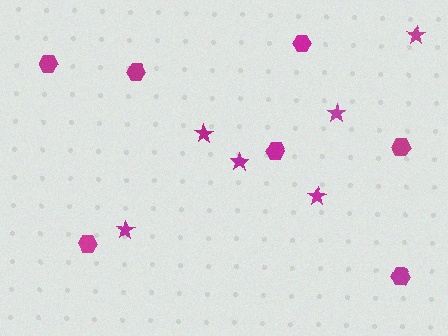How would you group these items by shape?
There are 2 groups: one group of hexagons (7) and one group of stars (6).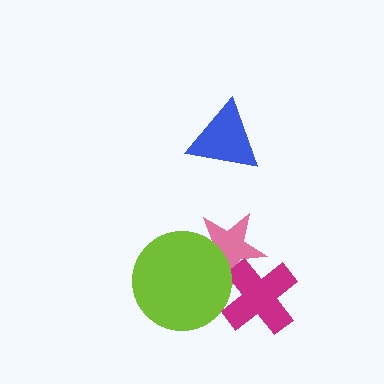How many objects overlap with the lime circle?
2 objects overlap with the lime circle.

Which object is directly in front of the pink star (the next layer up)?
The magenta cross is directly in front of the pink star.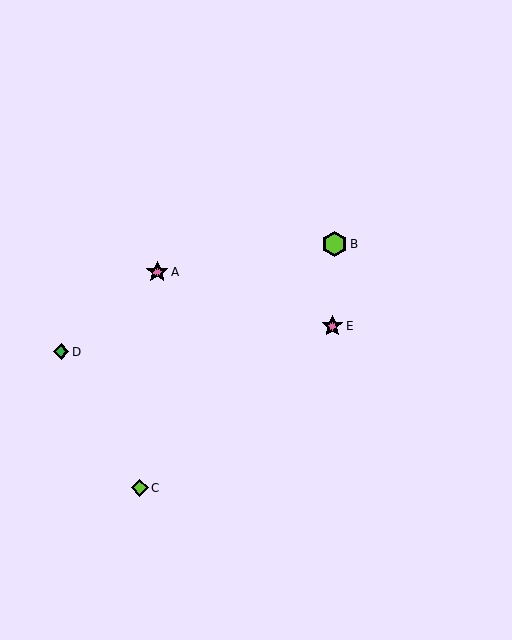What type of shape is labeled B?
Shape B is a lime hexagon.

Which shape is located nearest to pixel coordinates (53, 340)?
The green diamond (labeled D) at (61, 352) is nearest to that location.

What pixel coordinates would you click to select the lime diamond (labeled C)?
Click at (140, 488) to select the lime diamond C.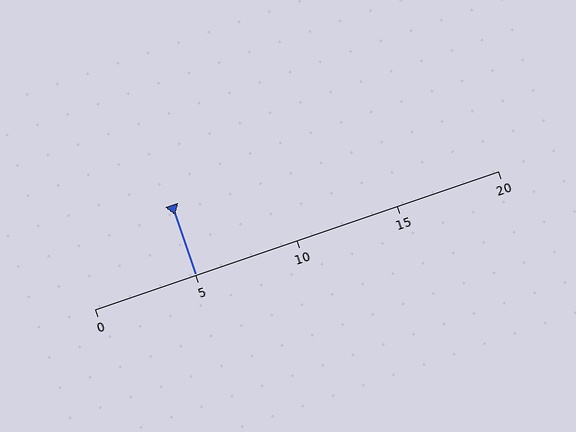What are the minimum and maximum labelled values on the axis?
The axis runs from 0 to 20.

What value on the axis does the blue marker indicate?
The marker indicates approximately 5.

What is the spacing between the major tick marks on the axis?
The major ticks are spaced 5 apart.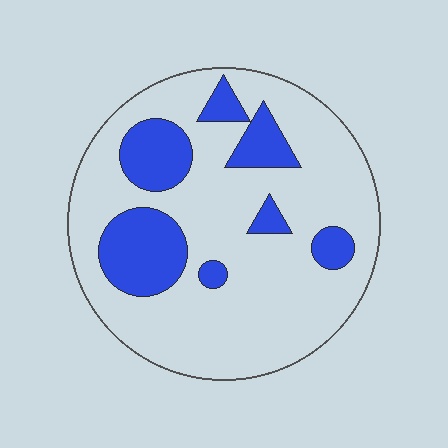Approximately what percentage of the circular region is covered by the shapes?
Approximately 25%.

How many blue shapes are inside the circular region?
7.